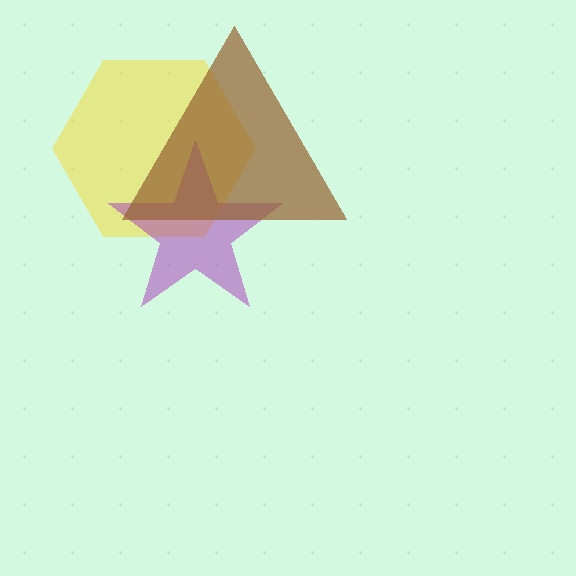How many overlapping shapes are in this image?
There are 3 overlapping shapes in the image.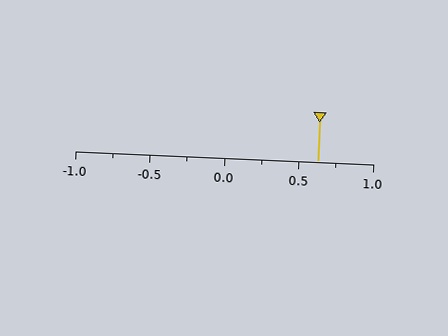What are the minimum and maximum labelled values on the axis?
The axis runs from -1.0 to 1.0.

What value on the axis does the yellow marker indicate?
The marker indicates approximately 0.62.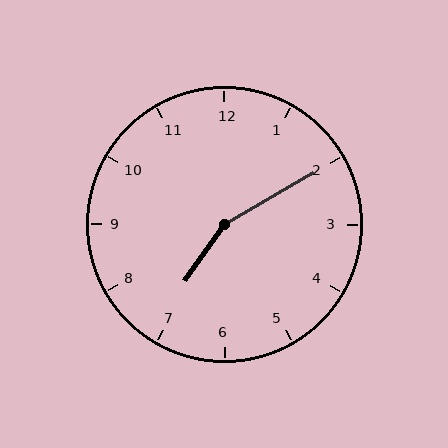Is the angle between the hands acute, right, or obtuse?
It is obtuse.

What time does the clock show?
7:10.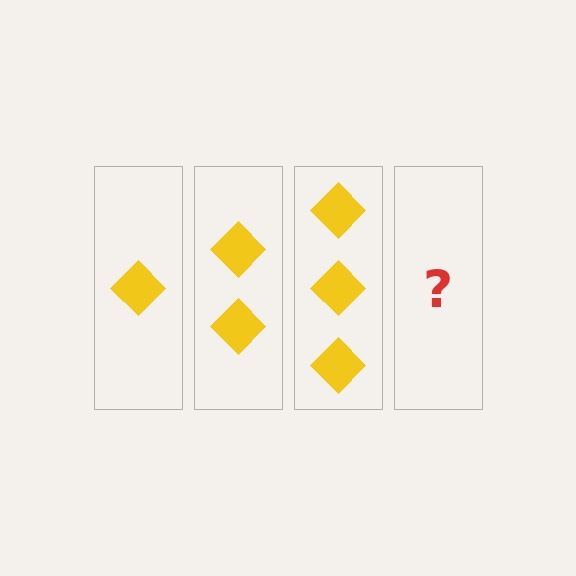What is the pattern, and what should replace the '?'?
The pattern is that each step adds one more diamond. The '?' should be 4 diamonds.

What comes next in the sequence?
The next element should be 4 diamonds.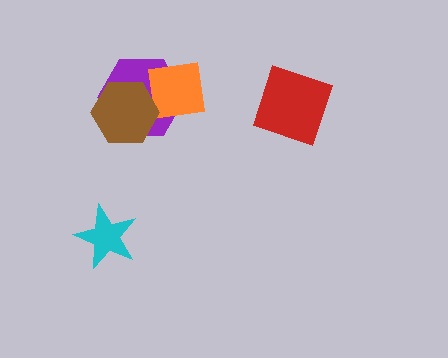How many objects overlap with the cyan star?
0 objects overlap with the cyan star.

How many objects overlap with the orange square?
2 objects overlap with the orange square.